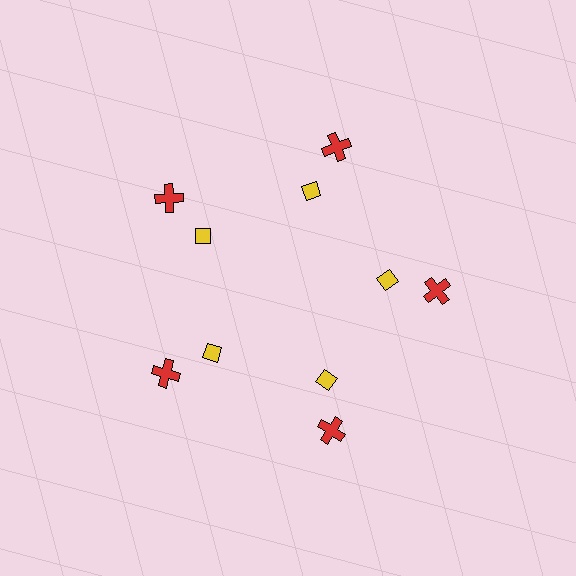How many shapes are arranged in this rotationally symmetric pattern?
There are 10 shapes, arranged in 5 groups of 2.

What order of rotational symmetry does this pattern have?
This pattern has 5-fold rotational symmetry.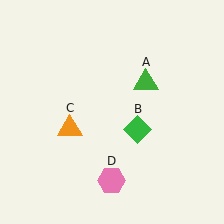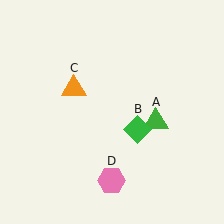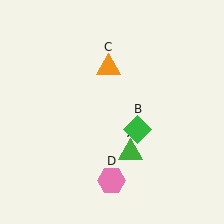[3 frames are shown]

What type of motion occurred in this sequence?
The green triangle (object A), orange triangle (object C) rotated clockwise around the center of the scene.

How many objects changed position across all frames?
2 objects changed position: green triangle (object A), orange triangle (object C).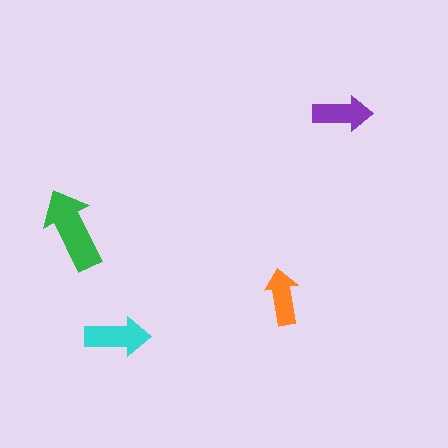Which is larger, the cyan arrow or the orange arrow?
The cyan one.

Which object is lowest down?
The cyan arrow is bottommost.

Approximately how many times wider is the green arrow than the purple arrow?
About 1.5 times wider.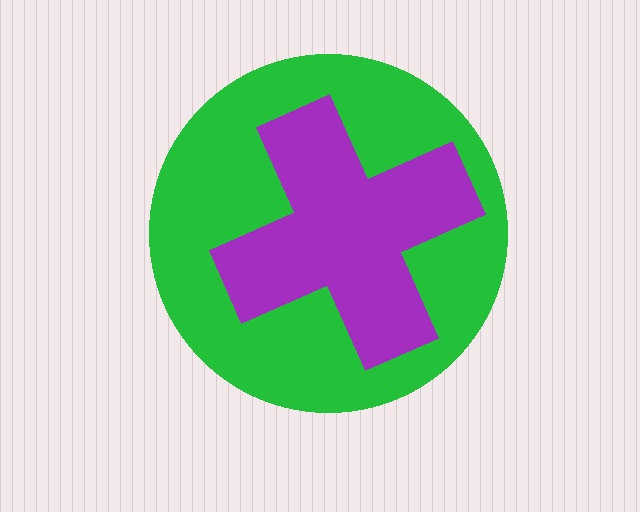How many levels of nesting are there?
2.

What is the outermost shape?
The green circle.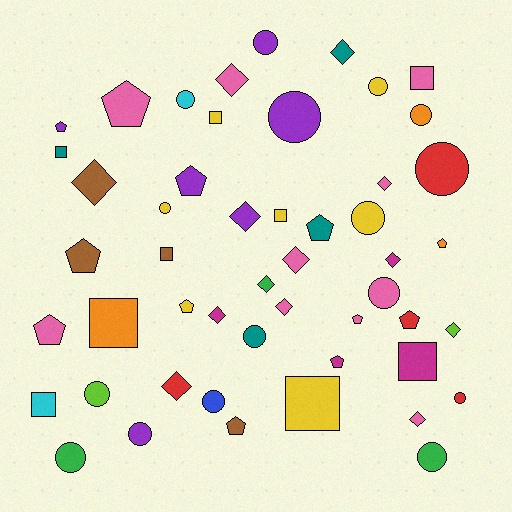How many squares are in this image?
There are 9 squares.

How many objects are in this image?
There are 50 objects.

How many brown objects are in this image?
There are 4 brown objects.